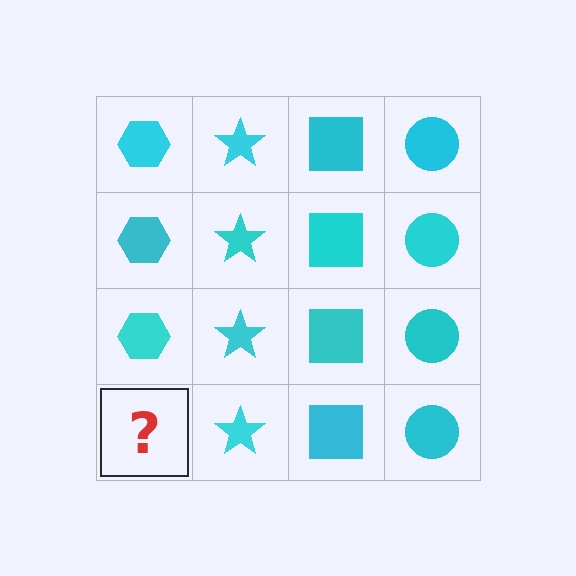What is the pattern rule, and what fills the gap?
The rule is that each column has a consistent shape. The gap should be filled with a cyan hexagon.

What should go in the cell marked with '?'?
The missing cell should contain a cyan hexagon.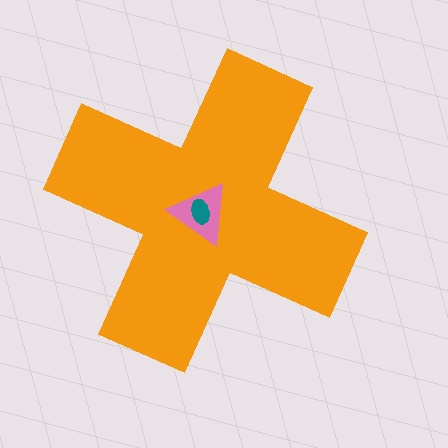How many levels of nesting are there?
3.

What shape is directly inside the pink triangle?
The teal ellipse.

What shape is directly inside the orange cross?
The pink triangle.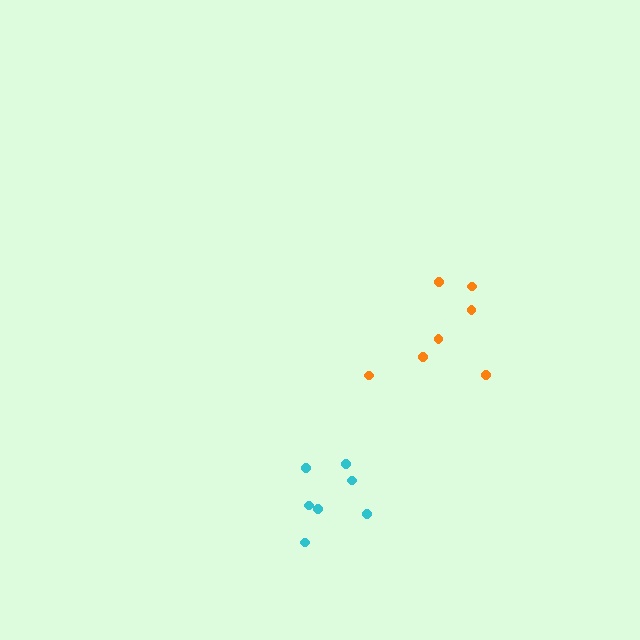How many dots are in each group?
Group 1: 7 dots, Group 2: 7 dots (14 total).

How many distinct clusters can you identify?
There are 2 distinct clusters.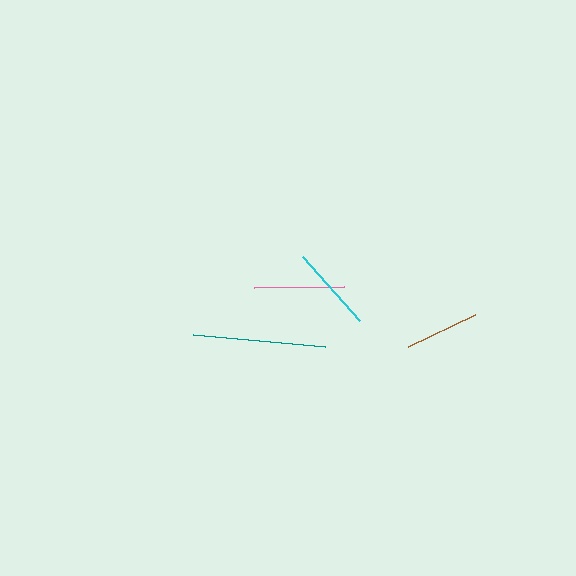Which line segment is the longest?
The teal line is the longest at approximately 132 pixels.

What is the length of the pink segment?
The pink segment is approximately 90 pixels long.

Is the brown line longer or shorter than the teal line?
The teal line is longer than the brown line.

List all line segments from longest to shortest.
From longest to shortest: teal, pink, cyan, brown.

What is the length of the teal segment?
The teal segment is approximately 132 pixels long.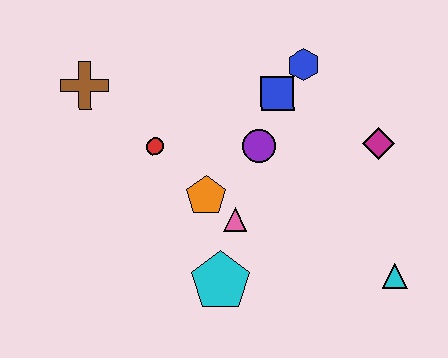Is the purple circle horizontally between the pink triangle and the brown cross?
No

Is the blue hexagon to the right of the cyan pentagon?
Yes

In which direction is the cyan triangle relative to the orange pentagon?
The cyan triangle is to the right of the orange pentagon.